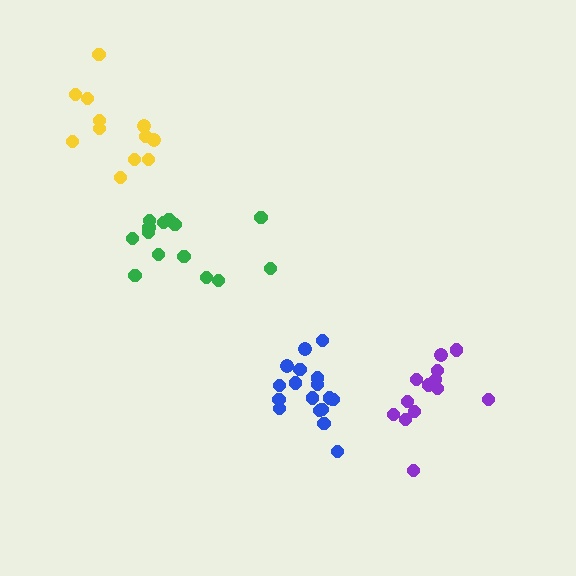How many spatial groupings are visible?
There are 4 spatial groupings.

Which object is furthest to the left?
The yellow cluster is leftmost.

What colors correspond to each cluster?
The clusters are colored: purple, blue, green, yellow.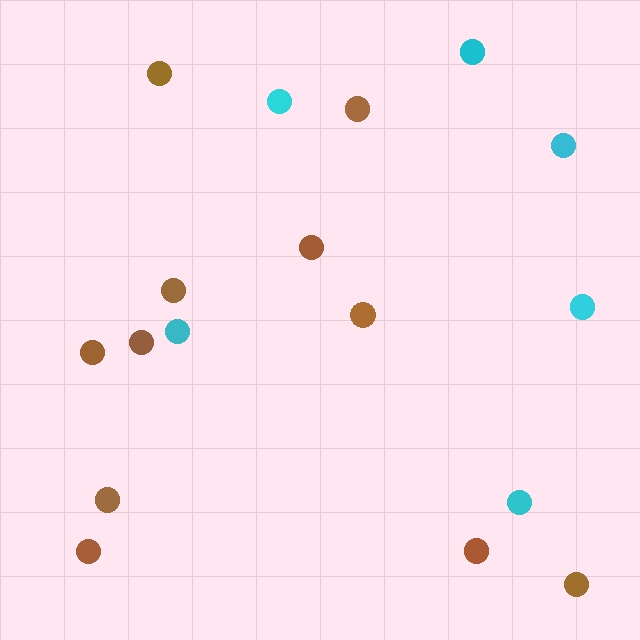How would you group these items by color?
There are 2 groups: one group of brown circles (11) and one group of cyan circles (6).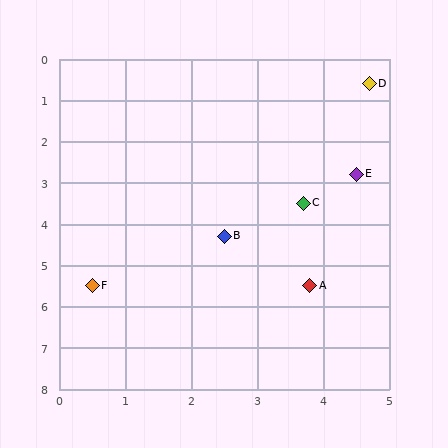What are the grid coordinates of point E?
Point E is at approximately (4.5, 2.8).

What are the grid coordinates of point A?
Point A is at approximately (3.8, 5.5).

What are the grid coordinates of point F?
Point F is at approximately (0.5, 5.5).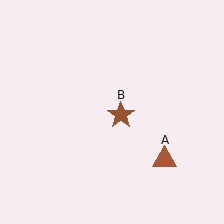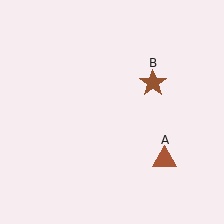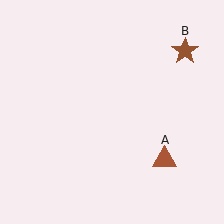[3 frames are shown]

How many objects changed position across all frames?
1 object changed position: brown star (object B).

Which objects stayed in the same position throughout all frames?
Brown triangle (object A) remained stationary.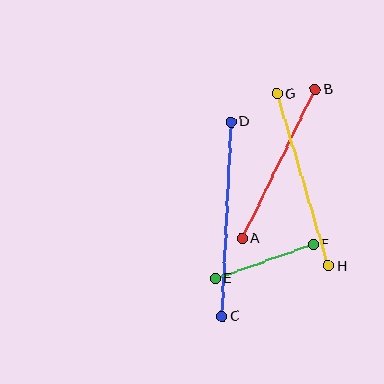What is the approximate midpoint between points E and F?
The midpoint is at approximately (264, 262) pixels.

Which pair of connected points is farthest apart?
Points C and D are farthest apart.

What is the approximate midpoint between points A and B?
The midpoint is at approximately (279, 164) pixels.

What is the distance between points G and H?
The distance is approximately 180 pixels.